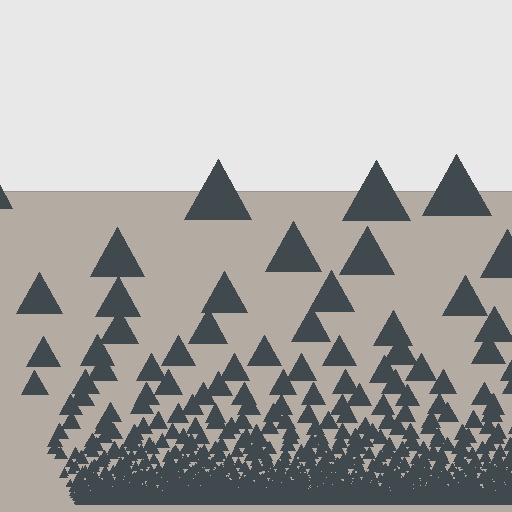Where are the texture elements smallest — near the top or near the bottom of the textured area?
Near the bottom.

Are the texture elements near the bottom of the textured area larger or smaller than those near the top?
Smaller. The gradient is inverted — elements near the bottom are smaller and denser.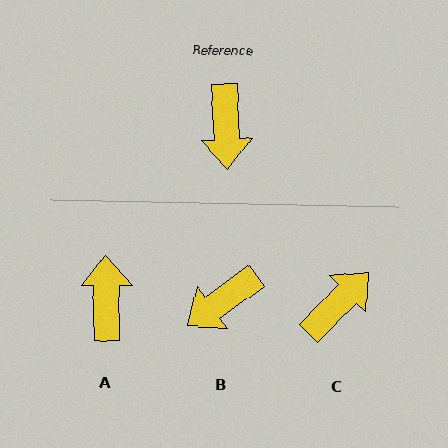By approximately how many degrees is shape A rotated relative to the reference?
Approximately 178 degrees counter-clockwise.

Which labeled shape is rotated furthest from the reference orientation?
A, about 178 degrees away.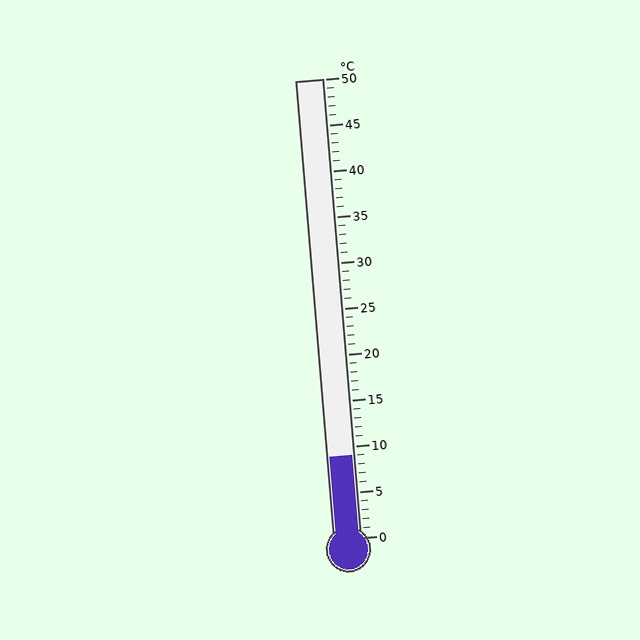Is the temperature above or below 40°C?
The temperature is below 40°C.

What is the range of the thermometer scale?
The thermometer scale ranges from 0°C to 50°C.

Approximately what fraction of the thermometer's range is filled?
The thermometer is filled to approximately 20% of its range.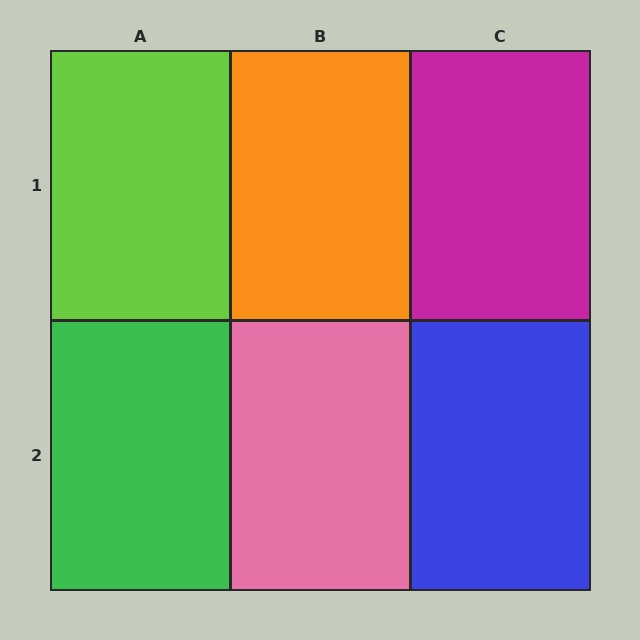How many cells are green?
1 cell is green.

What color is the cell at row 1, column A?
Lime.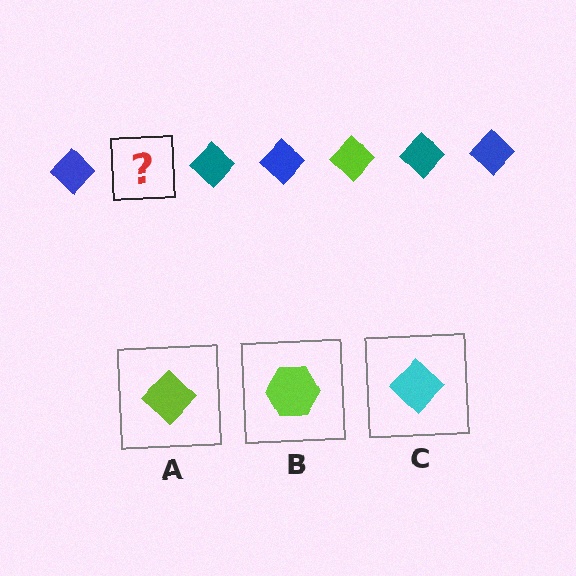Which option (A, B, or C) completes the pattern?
A.